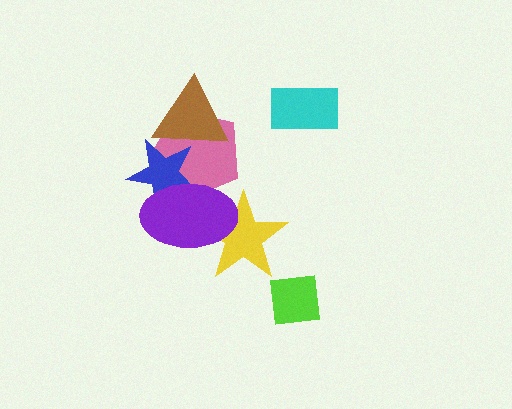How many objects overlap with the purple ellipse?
3 objects overlap with the purple ellipse.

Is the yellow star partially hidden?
Yes, it is partially covered by another shape.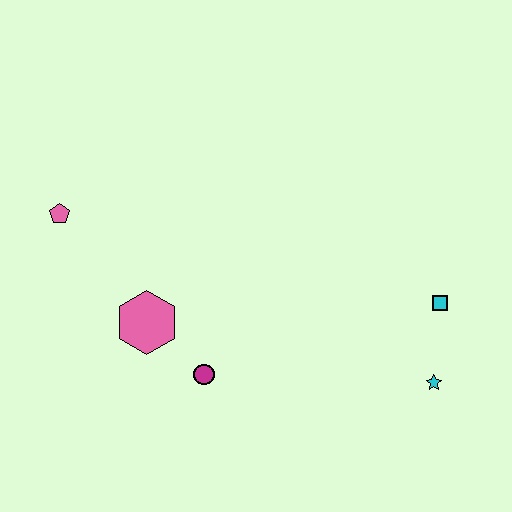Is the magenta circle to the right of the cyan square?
No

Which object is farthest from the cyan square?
The pink pentagon is farthest from the cyan square.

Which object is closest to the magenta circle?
The pink hexagon is closest to the magenta circle.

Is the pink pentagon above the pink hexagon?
Yes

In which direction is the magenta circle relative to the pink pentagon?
The magenta circle is below the pink pentagon.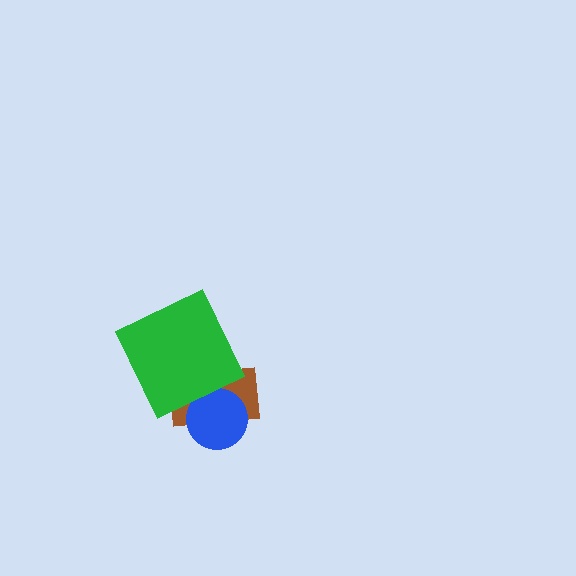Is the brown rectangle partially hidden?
Yes, it is partially covered by another shape.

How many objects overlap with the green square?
1 object overlaps with the green square.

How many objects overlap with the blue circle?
1 object overlaps with the blue circle.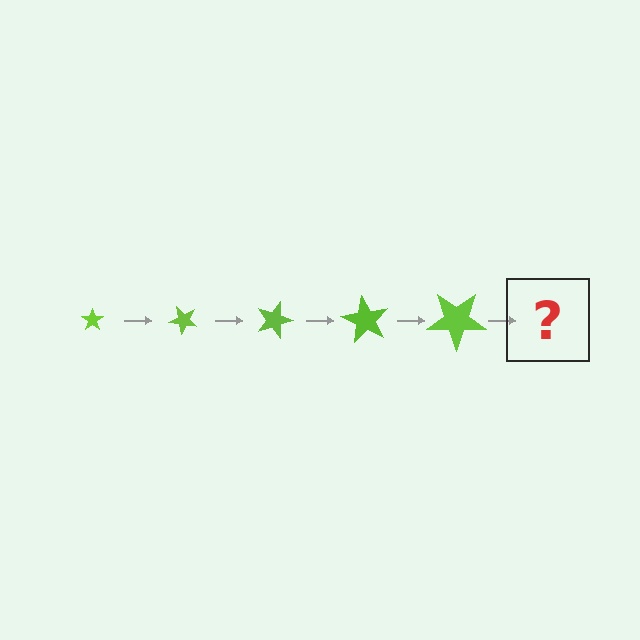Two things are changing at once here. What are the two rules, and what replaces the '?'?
The two rules are that the star grows larger each step and it rotates 45 degrees each step. The '?' should be a star, larger than the previous one and rotated 225 degrees from the start.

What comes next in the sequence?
The next element should be a star, larger than the previous one and rotated 225 degrees from the start.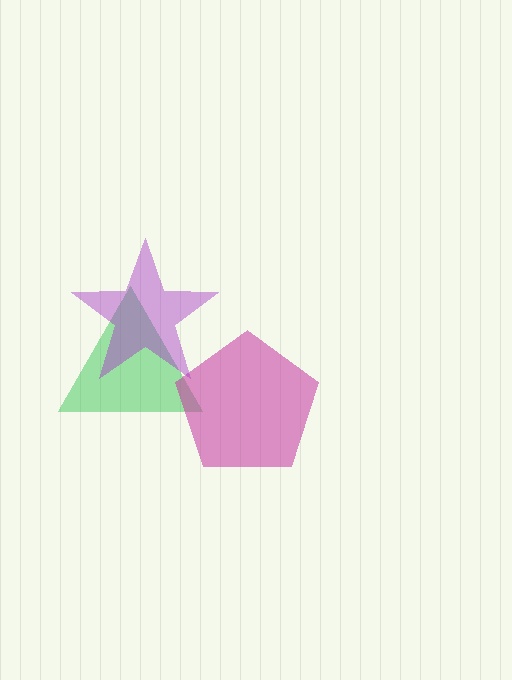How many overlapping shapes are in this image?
There are 3 overlapping shapes in the image.